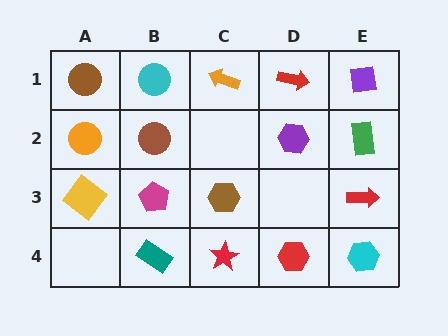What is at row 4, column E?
A cyan hexagon.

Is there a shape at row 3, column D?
No, that cell is empty.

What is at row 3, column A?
A yellow diamond.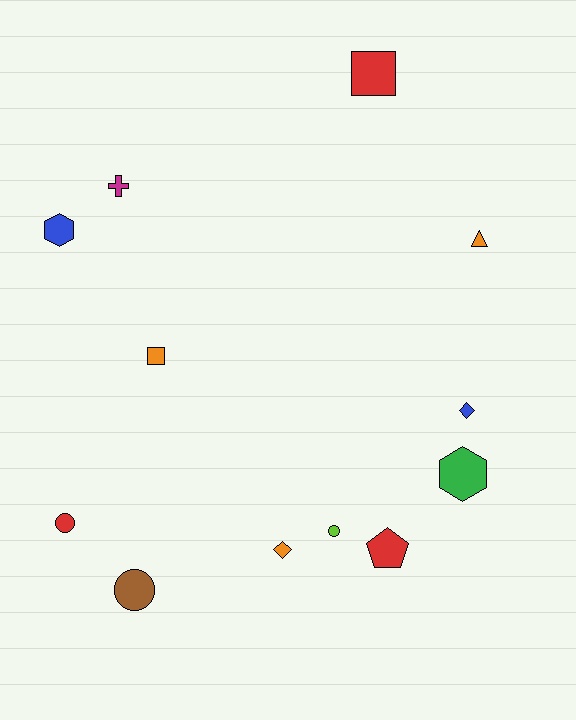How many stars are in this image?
There are no stars.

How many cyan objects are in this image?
There are no cyan objects.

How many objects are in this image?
There are 12 objects.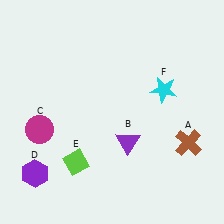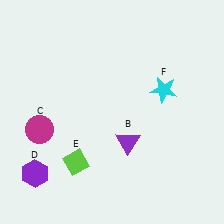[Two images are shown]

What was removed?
The brown cross (A) was removed in Image 2.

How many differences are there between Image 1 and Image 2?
There is 1 difference between the two images.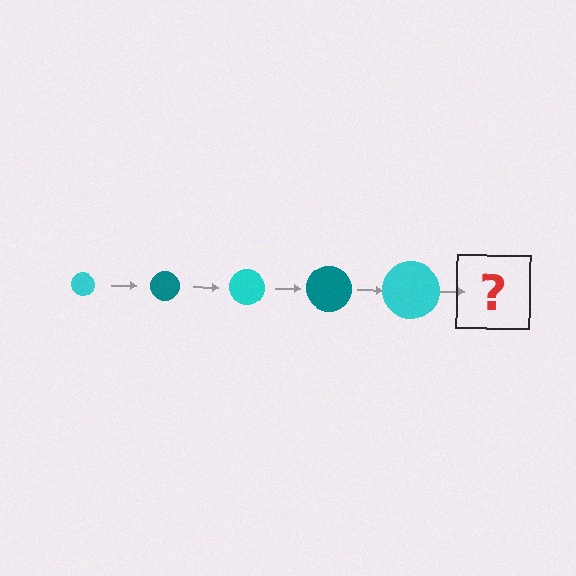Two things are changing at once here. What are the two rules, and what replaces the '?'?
The two rules are that the circle grows larger each step and the color cycles through cyan and teal. The '?' should be a teal circle, larger than the previous one.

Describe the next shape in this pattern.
It should be a teal circle, larger than the previous one.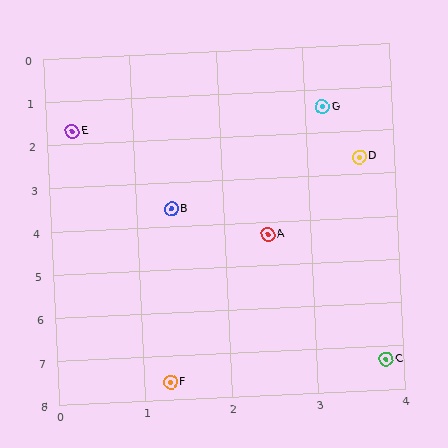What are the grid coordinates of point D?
Point D is at approximately (3.6, 2.6).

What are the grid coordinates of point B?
Point B is at approximately (1.4, 3.6).